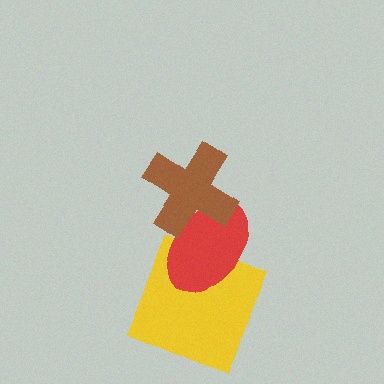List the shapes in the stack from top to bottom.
From top to bottom: the brown cross, the red ellipse, the yellow square.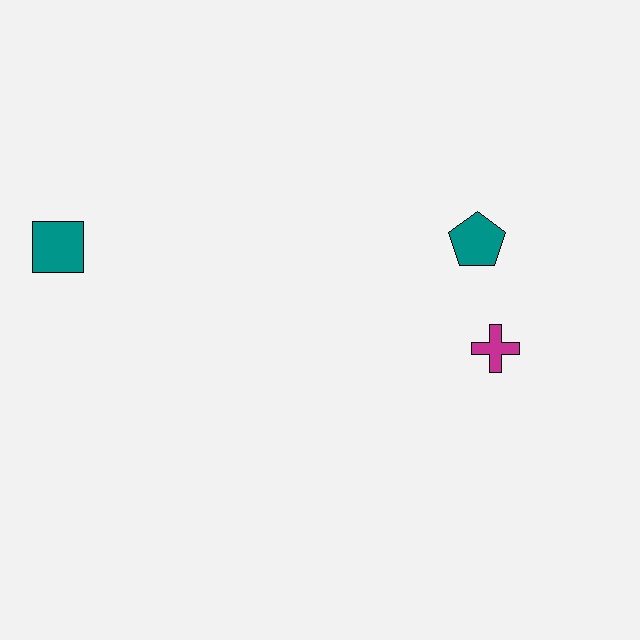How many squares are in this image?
There is 1 square.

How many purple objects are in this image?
There are no purple objects.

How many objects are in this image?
There are 3 objects.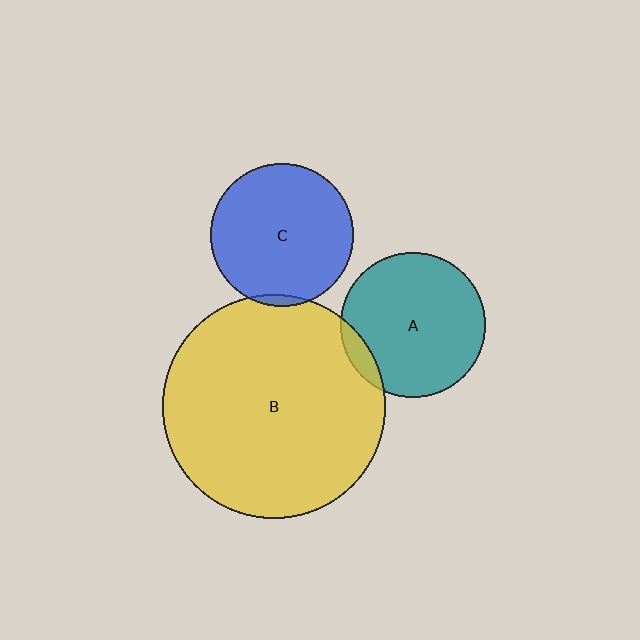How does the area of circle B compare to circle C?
Approximately 2.4 times.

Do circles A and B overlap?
Yes.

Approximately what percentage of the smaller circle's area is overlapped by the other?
Approximately 10%.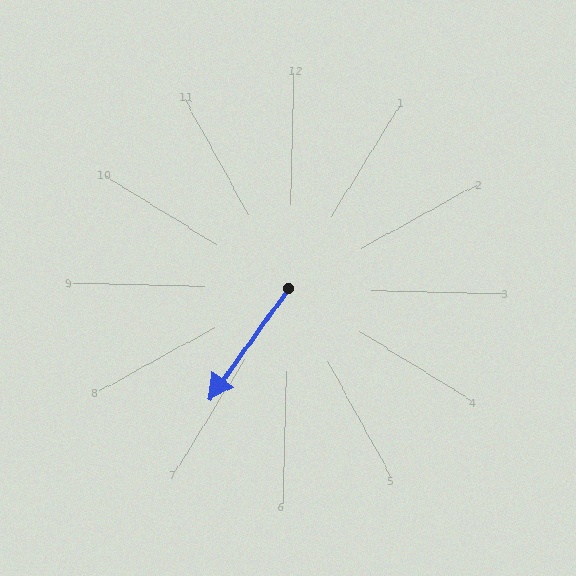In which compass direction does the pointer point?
Southwest.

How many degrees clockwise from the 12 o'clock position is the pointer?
Approximately 214 degrees.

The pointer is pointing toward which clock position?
Roughly 7 o'clock.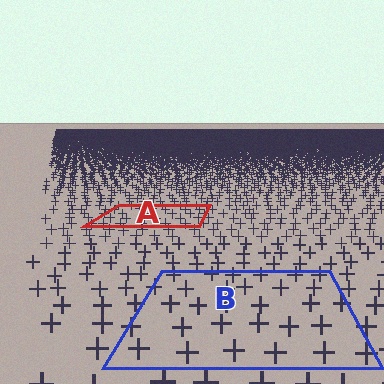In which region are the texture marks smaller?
The texture marks are smaller in region A, because it is farther away.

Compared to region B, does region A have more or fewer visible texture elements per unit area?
Region A has more texture elements per unit area — they are packed more densely because it is farther away.